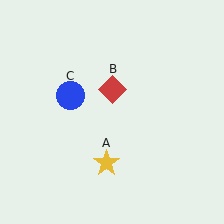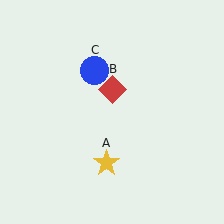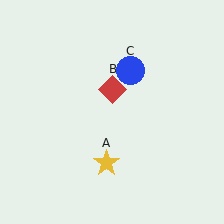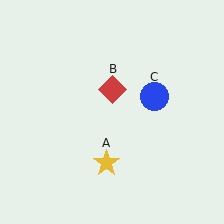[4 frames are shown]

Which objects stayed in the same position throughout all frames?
Yellow star (object A) and red diamond (object B) remained stationary.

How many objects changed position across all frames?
1 object changed position: blue circle (object C).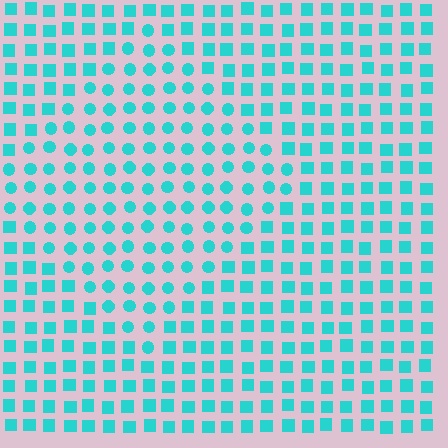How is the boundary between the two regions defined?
The boundary is defined by a change in element shape: circles inside vs. squares outside. All elements share the same color and spacing.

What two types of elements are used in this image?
The image uses circles inside the diamond region and squares outside it.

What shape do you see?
I see a diamond.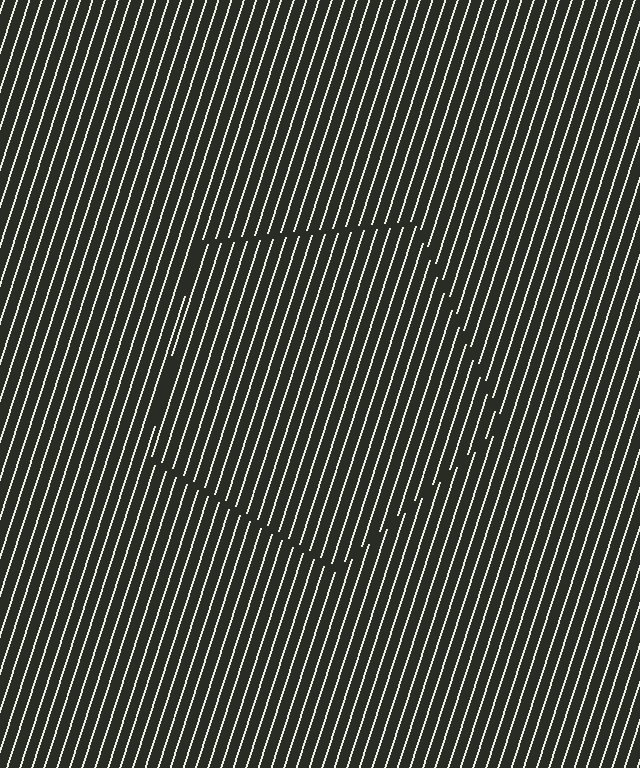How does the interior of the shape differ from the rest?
The interior of the shape contains the same grating, shifted by half a period — the contour is defined by the phase discontinuity where line-ends from the inner and outer gratings abut.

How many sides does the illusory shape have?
5 sides — the line-ends trace a pentagon.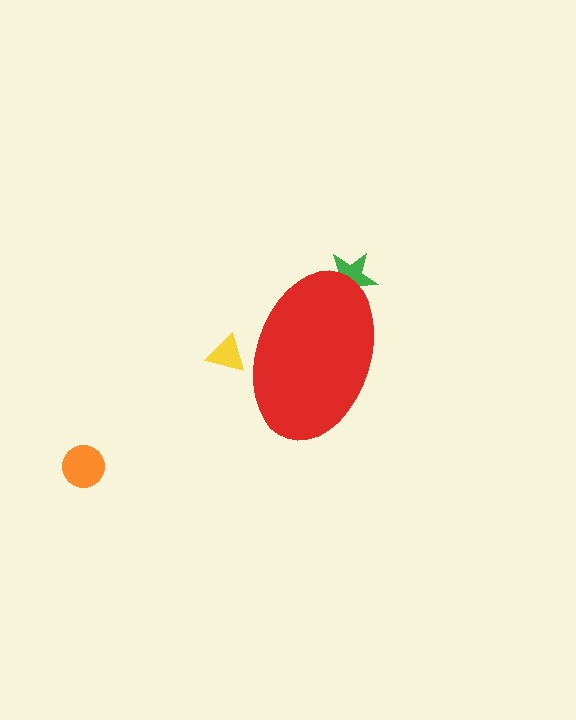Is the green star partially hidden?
Yes, the green star is partially hidden behind the red ellipse.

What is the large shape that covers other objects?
A red ellipse.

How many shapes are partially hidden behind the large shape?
2 shapes are partially hidden.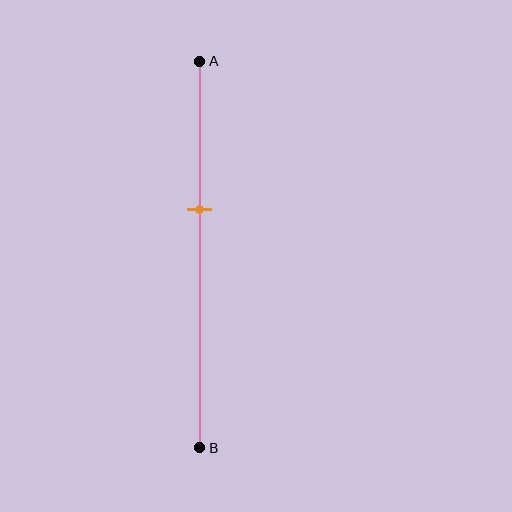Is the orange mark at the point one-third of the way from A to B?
No, the mark is at about 40% from A, not at the 33% one-third point.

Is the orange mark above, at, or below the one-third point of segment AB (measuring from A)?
The orange mark is below the one-third point of segment AB.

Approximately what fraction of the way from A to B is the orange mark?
The orange mark is approximately 40% of the way from A to B.